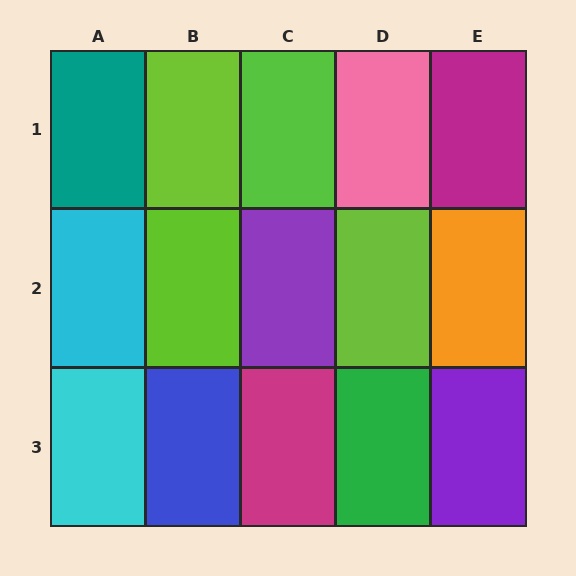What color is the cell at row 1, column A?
Teal.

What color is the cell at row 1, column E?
Magenta.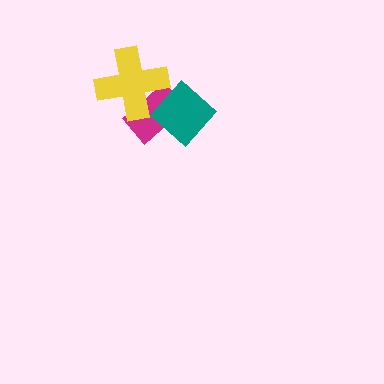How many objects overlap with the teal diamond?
2 objects overlap with the teal diamond.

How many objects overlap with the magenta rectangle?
2 objects overlap with the magenta rectangle.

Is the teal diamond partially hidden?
Yes, it is partially covered by another shape.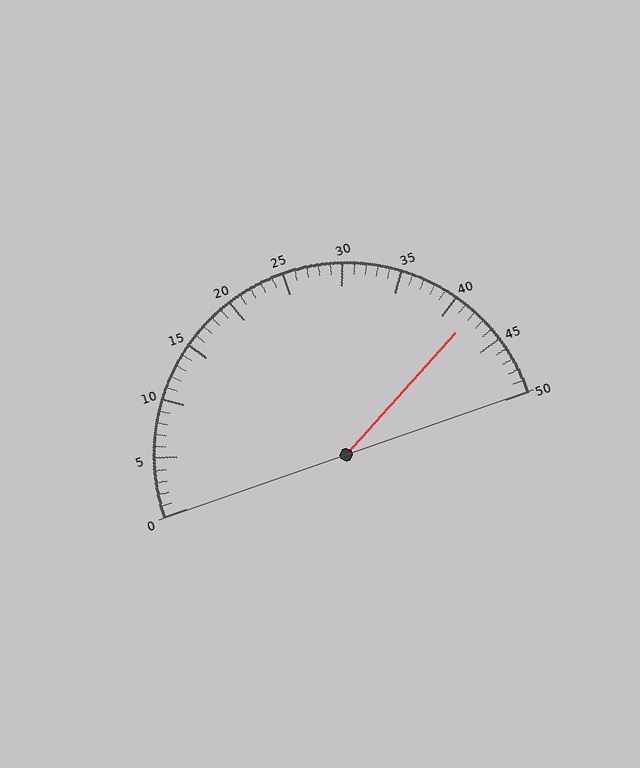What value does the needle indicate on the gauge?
The needle indicates approximately 42.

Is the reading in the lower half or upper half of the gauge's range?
The reading is in the upper half of the range (0 to 50).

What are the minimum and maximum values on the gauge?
The gauge ranges from 0 to 50.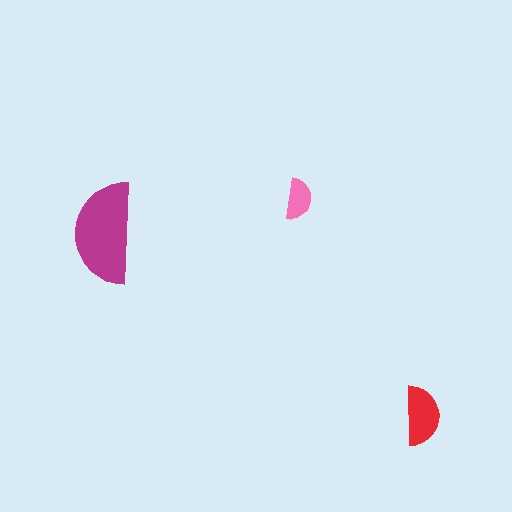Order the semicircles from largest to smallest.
the magenta one, the red one, the pink one.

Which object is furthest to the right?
The red semicircle is rightmost.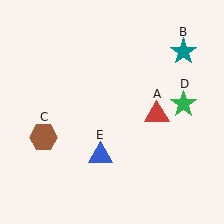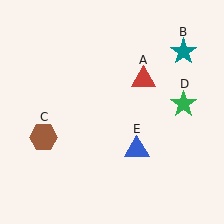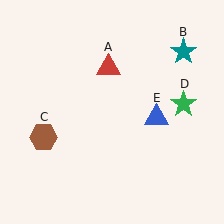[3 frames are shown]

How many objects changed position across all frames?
2 objects changed position: red triangle (object A), blue triangle (object E).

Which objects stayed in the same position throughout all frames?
Teal star (object B) and brown hexagon (object C) and green star (object D) remained stationary.